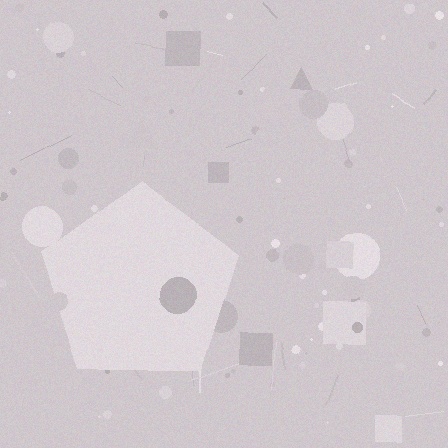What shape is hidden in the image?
A pentagon is hidden in the image.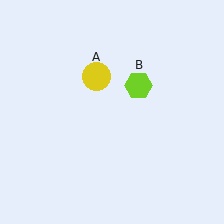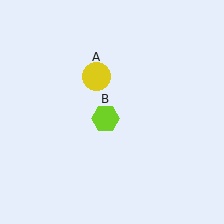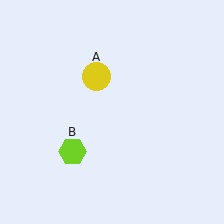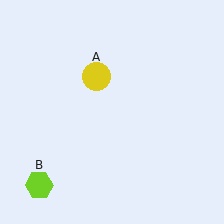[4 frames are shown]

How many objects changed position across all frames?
1 object changed position: lime hexagon (object B).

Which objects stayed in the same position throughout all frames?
Yellow circle (object A) remained stationary.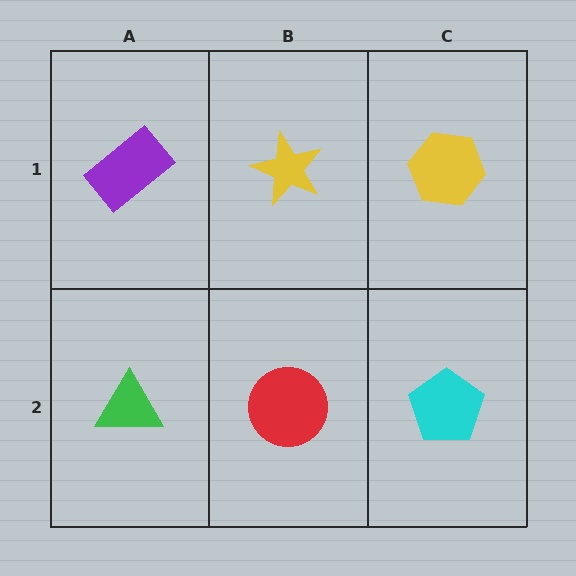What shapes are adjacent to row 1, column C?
A cyan pentagon (row 2, column C), a yellow star (row 1, column B).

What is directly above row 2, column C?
A yellow hexagon.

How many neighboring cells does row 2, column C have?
2.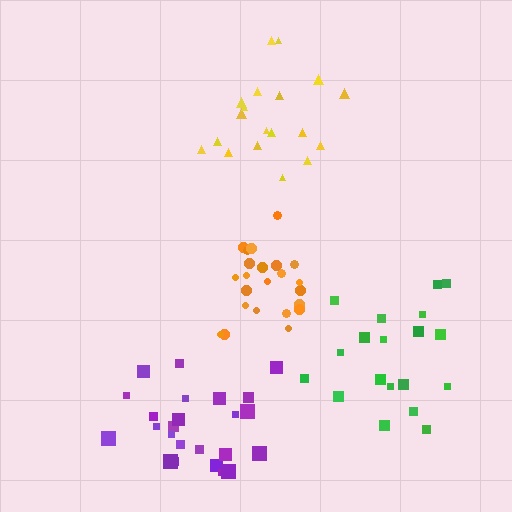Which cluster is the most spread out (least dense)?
Green.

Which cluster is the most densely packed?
Orange.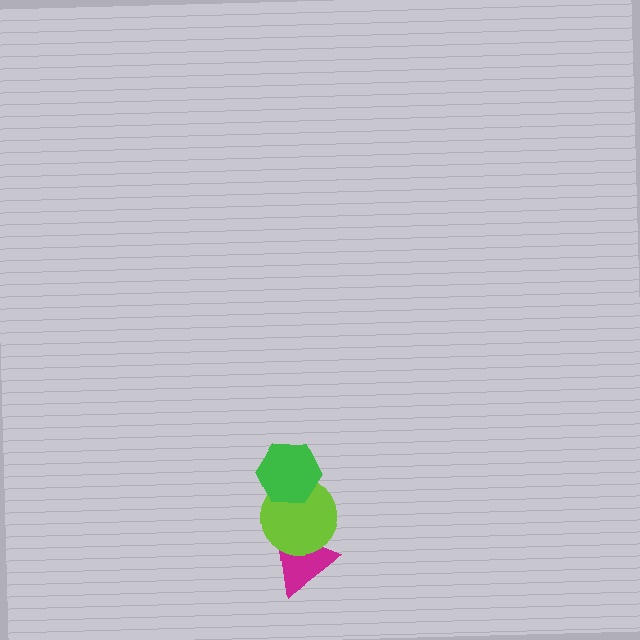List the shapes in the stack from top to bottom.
From top to bottom: the green hexagon, the lime circle, the magenta triangle.